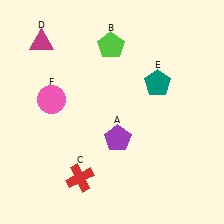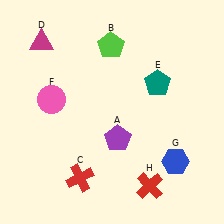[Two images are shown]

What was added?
A blue hexagon (G), a red cross (H) were added in Image 2.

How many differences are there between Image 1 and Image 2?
There are 2 differences between the two images.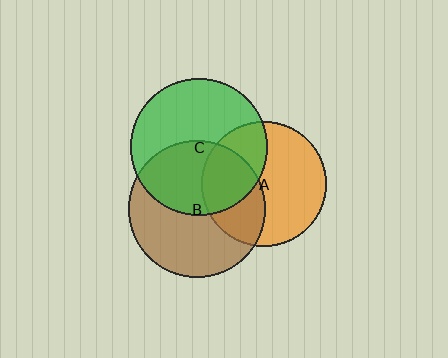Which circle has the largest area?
Circle C (green).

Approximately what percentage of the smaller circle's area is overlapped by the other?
Approximately 35%.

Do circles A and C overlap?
Yes.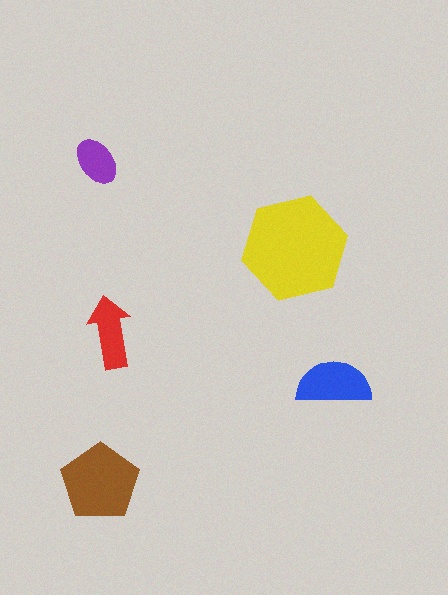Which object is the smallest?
The purple ellipse.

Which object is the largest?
The yellow hexagon.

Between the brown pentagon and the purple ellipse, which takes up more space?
The brown pentagon.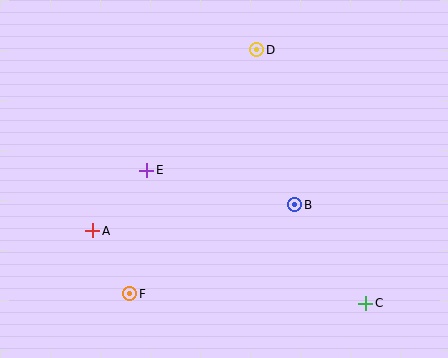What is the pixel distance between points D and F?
The distance between D and F is 275 pixels.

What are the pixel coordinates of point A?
Point A is at (93, 231).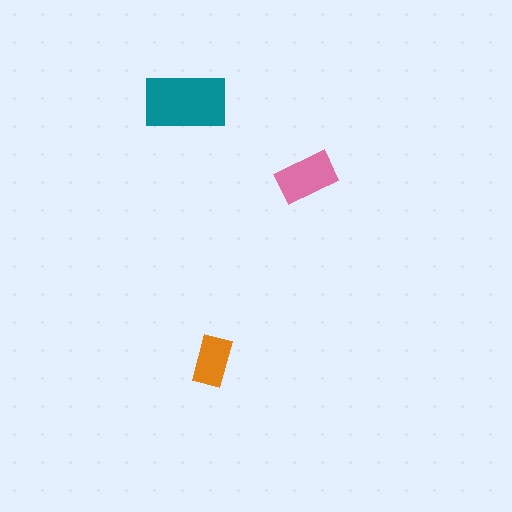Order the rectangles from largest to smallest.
the teal one, the pink one, the orange one.